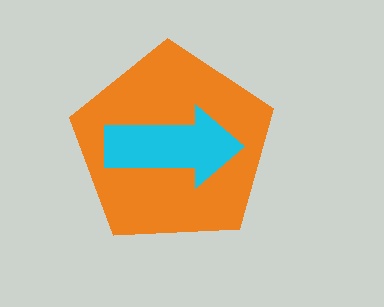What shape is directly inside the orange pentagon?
The cyan arrow.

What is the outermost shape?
The orange pentagon.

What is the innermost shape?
The cyan arrow.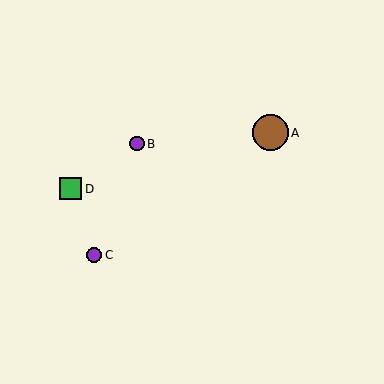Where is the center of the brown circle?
The center of the brown circle is at (270, 133).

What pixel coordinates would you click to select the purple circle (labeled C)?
Click at (94, 255) to select the purple circle C.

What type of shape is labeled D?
Shape D is a green square.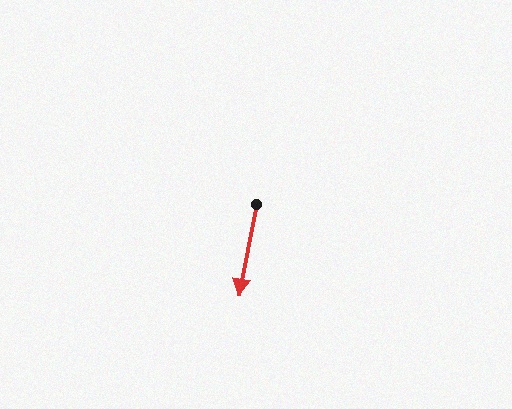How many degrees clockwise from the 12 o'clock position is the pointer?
Approximately 191 degrees.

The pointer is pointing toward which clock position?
Roughly 6 o'clock.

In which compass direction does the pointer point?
South.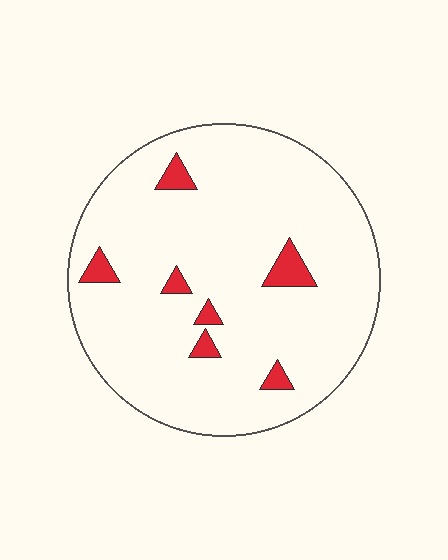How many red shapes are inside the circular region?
7.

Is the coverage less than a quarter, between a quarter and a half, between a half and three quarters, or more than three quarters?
Less than a quarter.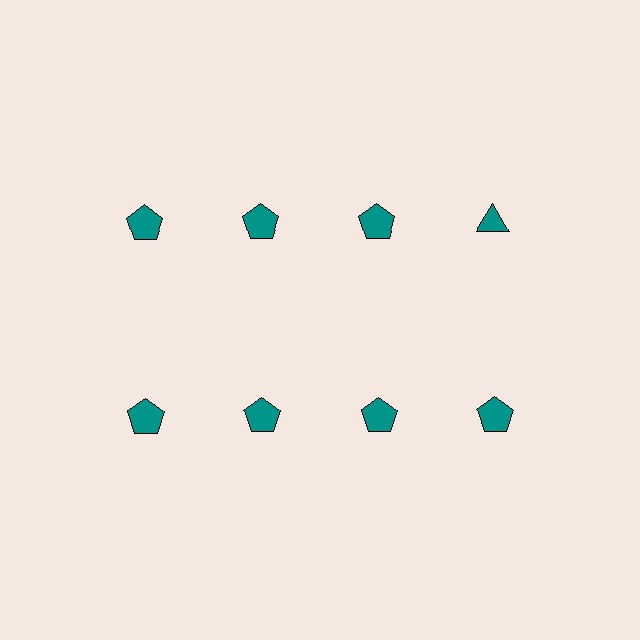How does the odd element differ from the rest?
It has a different shape: triangle instead of pentagon.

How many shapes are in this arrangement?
There are 8 shapes arranged in a grid pattern.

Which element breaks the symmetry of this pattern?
The teal triangle in the top row, second from right column breaks the symmetry. All other shapes are teal pentagons.